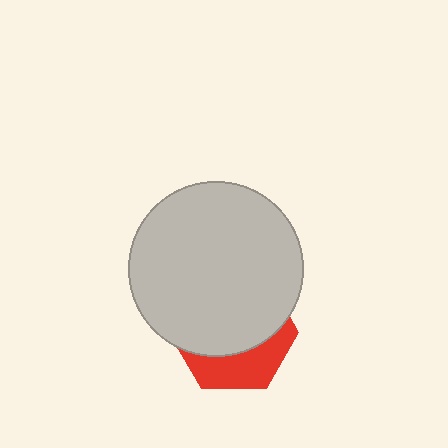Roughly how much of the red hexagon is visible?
A small part of it is visible (roughly 34%).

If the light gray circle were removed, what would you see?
You would see the complete red hexagon.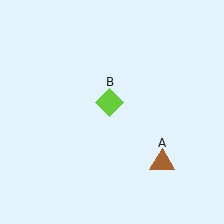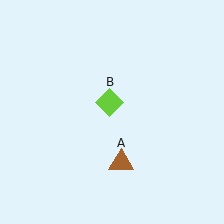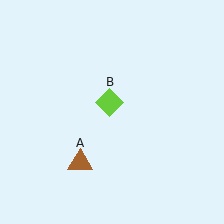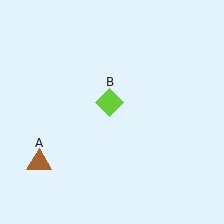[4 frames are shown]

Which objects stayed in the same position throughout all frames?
Lime diamond (object B) remained stationary.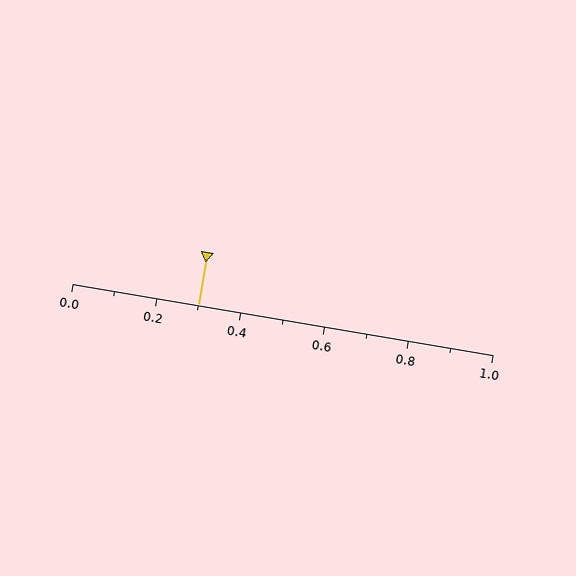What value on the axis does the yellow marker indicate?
The marker indicates approximately 0.3.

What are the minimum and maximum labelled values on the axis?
The axis runs from 0.0 to 1.0.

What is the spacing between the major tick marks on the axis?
The major ticks are spaced 0.2 apart.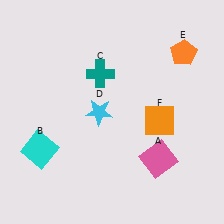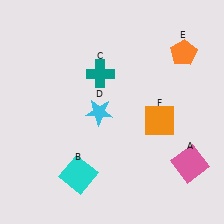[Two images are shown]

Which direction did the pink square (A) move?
The pink square (A) moved right.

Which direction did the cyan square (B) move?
The cyan square (B) moved right.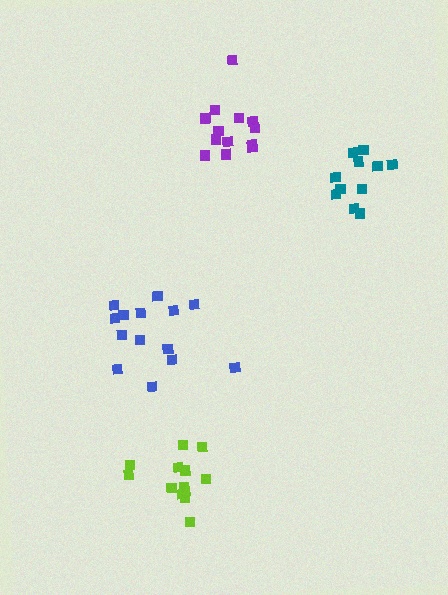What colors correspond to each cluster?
The clusters are colored: lime, teal, purple, blue.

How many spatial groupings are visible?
There are 4 spatial groupings.